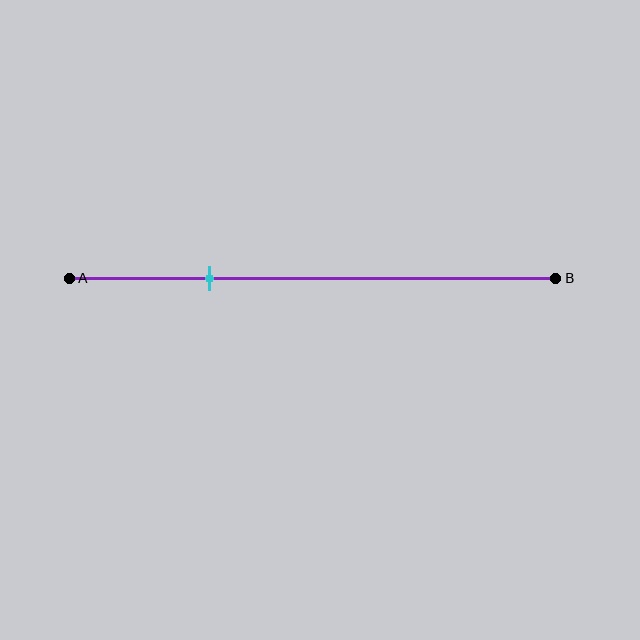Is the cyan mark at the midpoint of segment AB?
No, the mark is at about 30% from A, not at the 50% midpoint.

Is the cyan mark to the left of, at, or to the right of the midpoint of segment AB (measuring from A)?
The cyan mark is to the left of the midpoint of segment AB.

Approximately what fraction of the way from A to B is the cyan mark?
The cyan mark is approximately 30% of the way from A to B.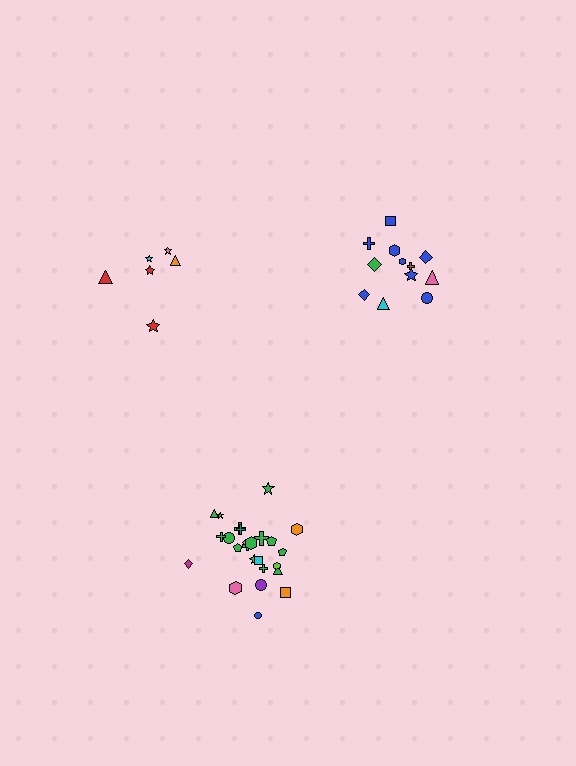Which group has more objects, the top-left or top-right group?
The top-right group.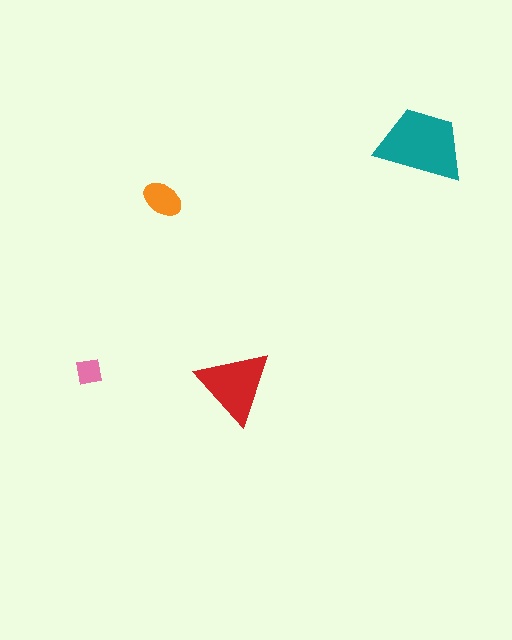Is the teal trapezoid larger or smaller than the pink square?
Larger.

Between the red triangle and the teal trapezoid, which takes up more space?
The teal trapezoid.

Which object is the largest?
The teal trapezoid.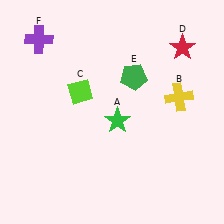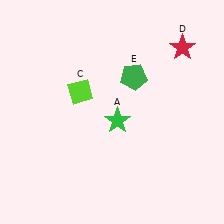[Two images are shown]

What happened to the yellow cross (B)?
The yellow cross (B) was removed in Image 2. It was in the top-right area of Image 1.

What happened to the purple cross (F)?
The purple cross (F) was removed in Image 2. It was in the top-left area of Image 1.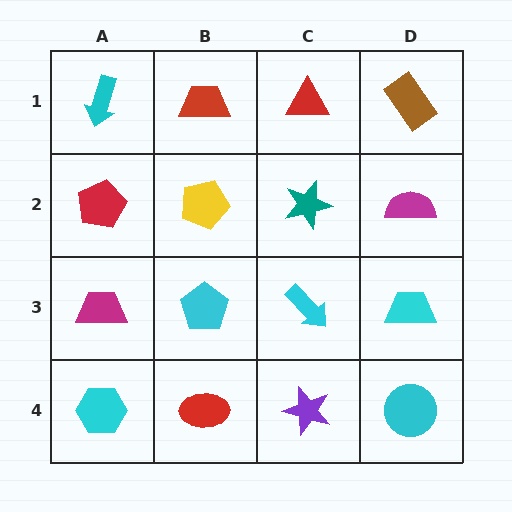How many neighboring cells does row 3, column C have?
4.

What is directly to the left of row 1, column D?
A red triangle.